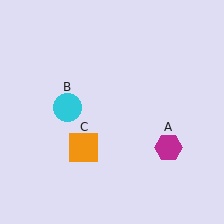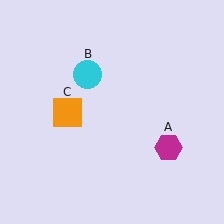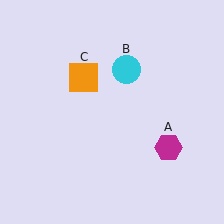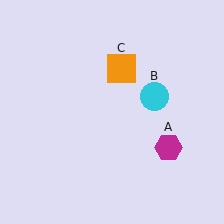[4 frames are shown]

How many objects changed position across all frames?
2 objects changed position: cyan circle (object B), orange square (object C).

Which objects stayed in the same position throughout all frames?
Magenta hexagon (object A) remained stationary.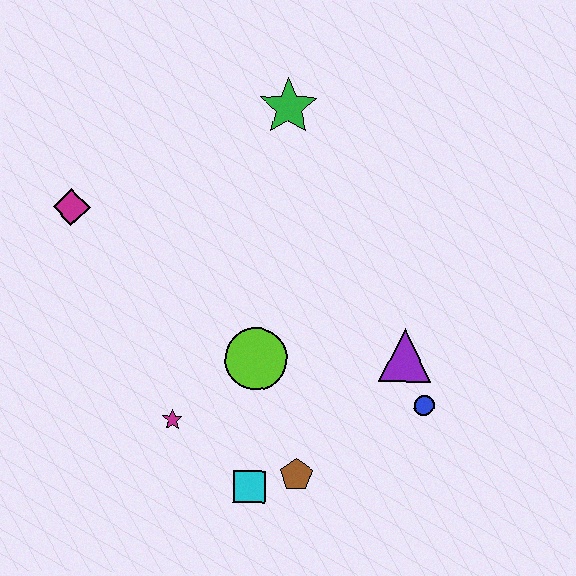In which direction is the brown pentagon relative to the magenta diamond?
The brown pentagon is below the magenta diamond.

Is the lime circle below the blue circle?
No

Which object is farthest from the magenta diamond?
The blue circle is farthest from the magenta diamond.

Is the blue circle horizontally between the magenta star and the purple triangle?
No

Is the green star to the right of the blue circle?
No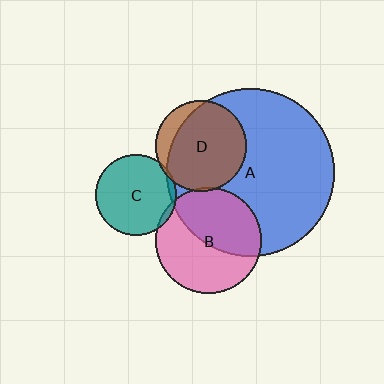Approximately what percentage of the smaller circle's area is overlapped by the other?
Approximately 5%.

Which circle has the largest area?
Circle A (blue).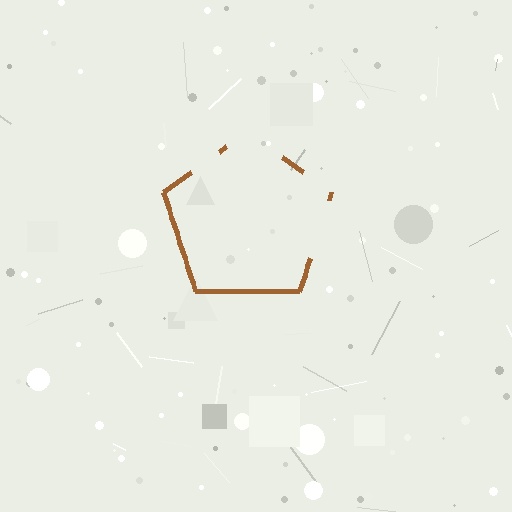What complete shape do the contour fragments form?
The contour fragments form a pentagon.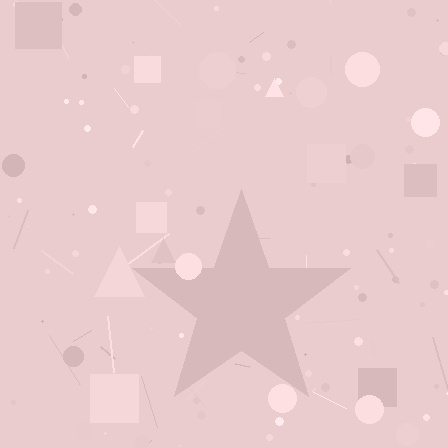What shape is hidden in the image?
A star is hidden in the image.